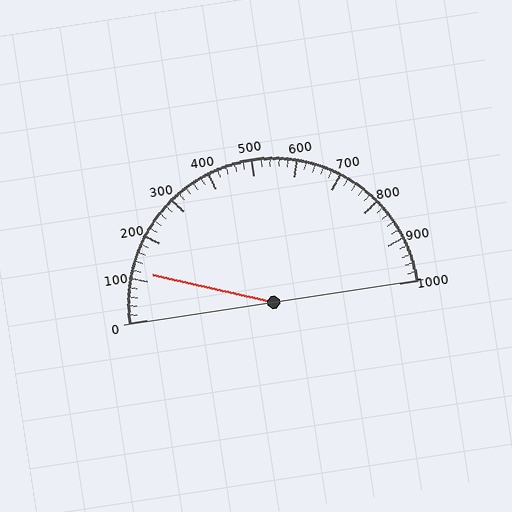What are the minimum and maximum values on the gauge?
The gauge ranges from 0 to 1000.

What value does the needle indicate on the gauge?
The needle indicates approximately 120.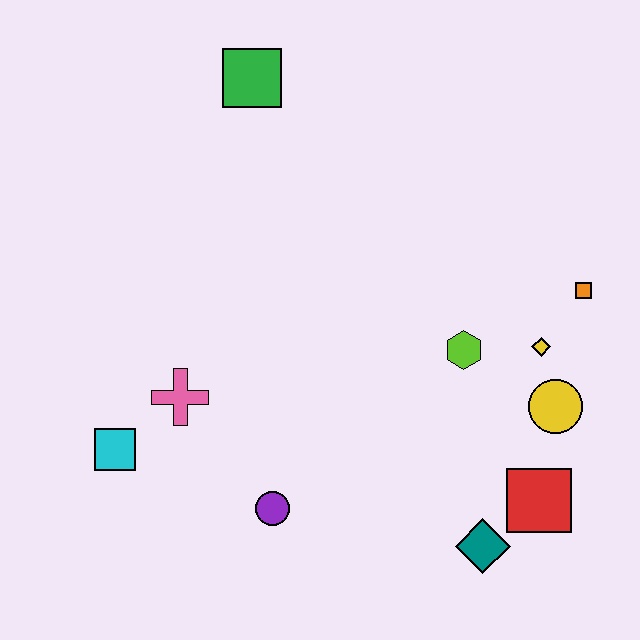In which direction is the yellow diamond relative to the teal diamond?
The yellow diamond is above the teal diamond.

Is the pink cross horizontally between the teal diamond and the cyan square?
Yes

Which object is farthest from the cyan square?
The orange square is farthest from the cyan square.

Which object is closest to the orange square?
The yellow diamond is closest to the orange square.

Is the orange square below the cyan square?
No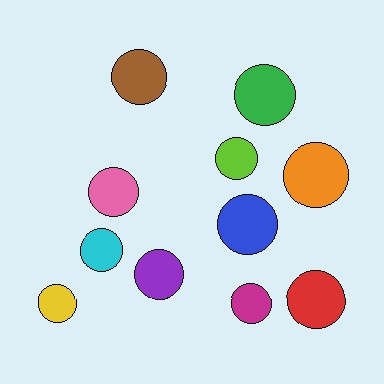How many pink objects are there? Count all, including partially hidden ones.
There is 1 pink object.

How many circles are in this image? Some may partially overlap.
There are 11 circles.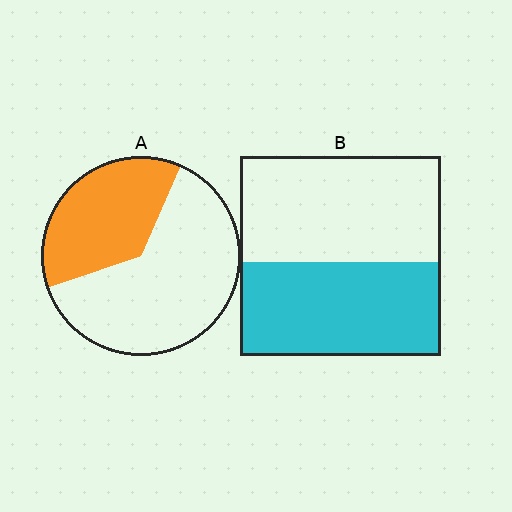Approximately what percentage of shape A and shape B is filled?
A is approximately 35% and B is approximately 45%.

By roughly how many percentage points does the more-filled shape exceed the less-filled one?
By roughly 10 percentage points (B over A).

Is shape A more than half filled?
No.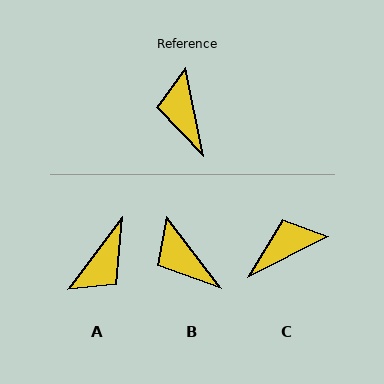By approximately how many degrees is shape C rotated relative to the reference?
Approximately 75 degrees clockwise.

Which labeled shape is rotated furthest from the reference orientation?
A, about 131 degrees away.